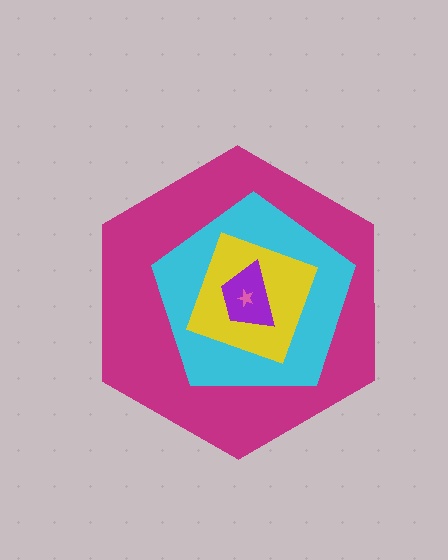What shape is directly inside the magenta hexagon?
The cyan pentagon.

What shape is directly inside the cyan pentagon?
The yellow diamond.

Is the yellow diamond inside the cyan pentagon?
Yes.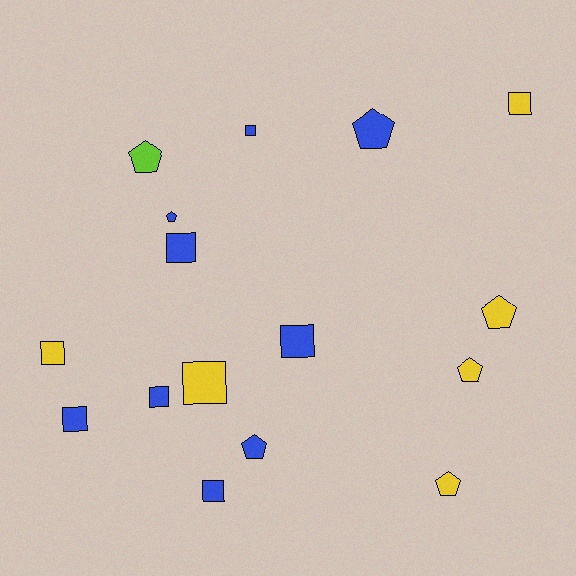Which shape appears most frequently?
Square, with 9 objects.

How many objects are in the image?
There are 16 objects.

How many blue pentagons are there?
There are 3 blue pentagons.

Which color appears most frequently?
Blue, with 9 objects.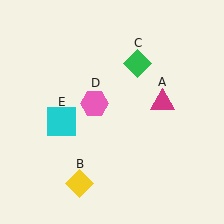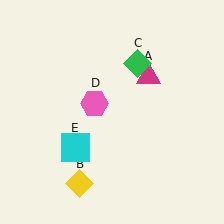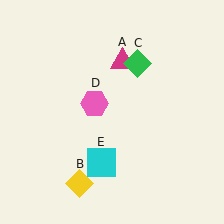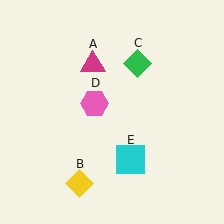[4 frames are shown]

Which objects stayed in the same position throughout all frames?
Yellow diamond (object B) and green diamond (object C) and pink hexagon (object D) remained stationary.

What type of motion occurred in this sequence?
The magenta triangle (object A), cyan square (object E) rotated counterclockwise around the center of the scene.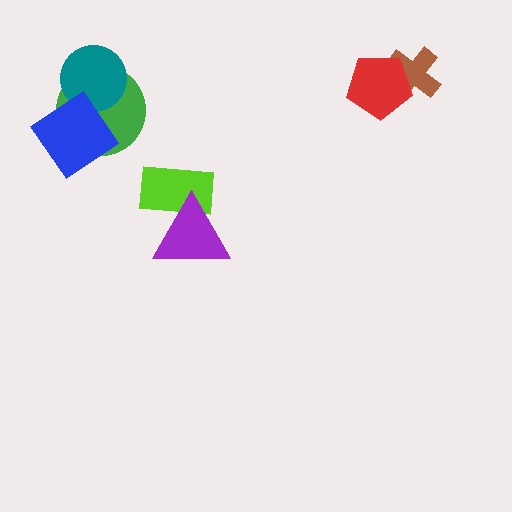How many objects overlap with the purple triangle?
1 object overlaps with the purple triangle.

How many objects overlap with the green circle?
2 objects overlap with the green circle.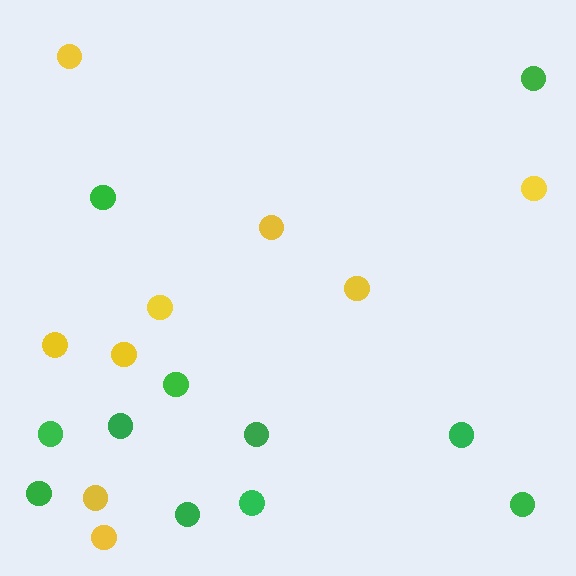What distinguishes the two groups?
There are 2 groups: one group of green circles (11) and one group of yellow circles (9).